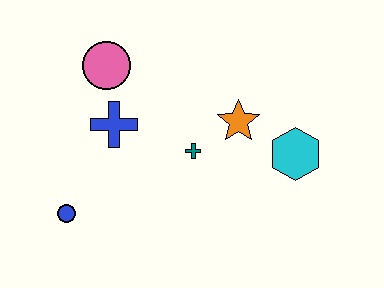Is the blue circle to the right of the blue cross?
No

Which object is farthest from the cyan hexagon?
The blue circle is farthest from the cyan hexagon.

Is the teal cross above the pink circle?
No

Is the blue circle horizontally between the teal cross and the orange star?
No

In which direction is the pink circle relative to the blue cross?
The pink circle is above the blue cross.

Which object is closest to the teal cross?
The orange star is closest to the teal cross.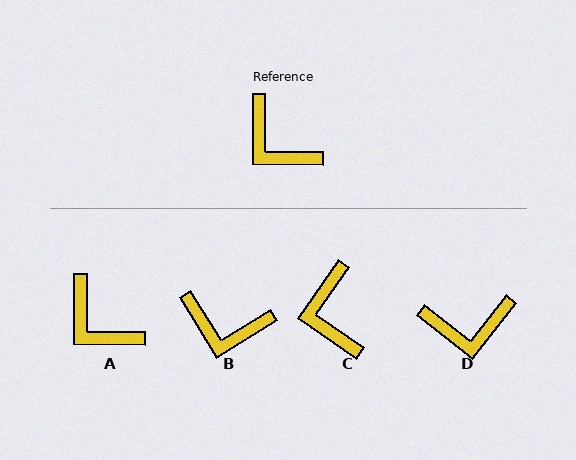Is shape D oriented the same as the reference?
No, it is off by about 52 degrees.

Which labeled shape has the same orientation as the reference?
A.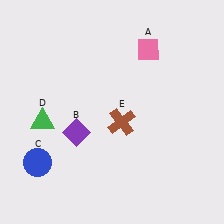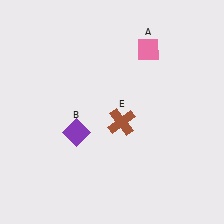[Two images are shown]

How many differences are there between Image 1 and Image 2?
There are 2 differences between the two images.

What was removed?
The green triangle (D), the blue circle (C) were removed in Image 2.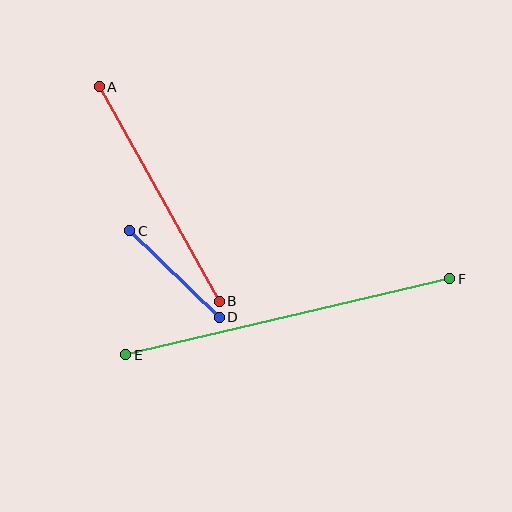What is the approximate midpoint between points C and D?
The midpoint is at approximately (174, 274) pixels.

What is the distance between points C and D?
The distance is approximately 124 pixels.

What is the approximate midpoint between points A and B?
The midpoint is at approximately (159, 194) pixels.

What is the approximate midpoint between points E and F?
The midpoint is at approximately (288, 317) pixels.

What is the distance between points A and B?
The distance is approximately 246 pixels.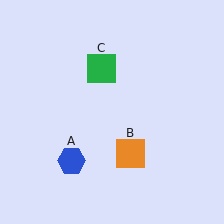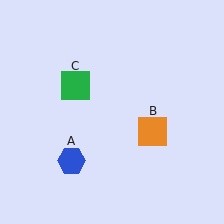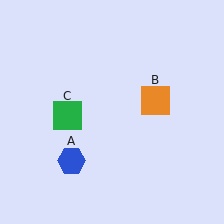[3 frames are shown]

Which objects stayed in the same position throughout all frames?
Blue hexagon (object A) remained stationary.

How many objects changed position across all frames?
2 objects changed position: orange square (object B), green square (object C).